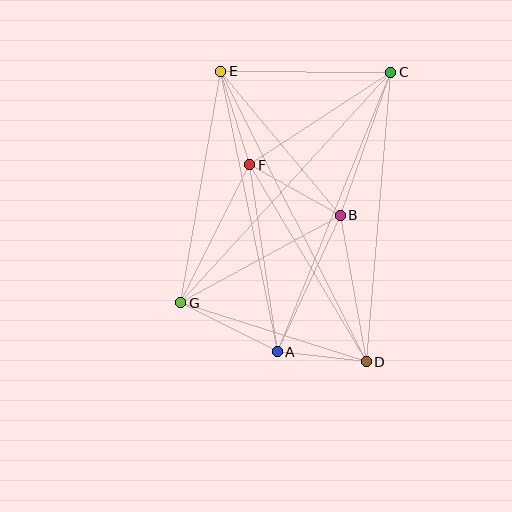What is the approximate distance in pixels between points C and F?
The distance between C and F is approximately 169 pixels.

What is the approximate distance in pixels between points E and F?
The distance between E and F is approximately 98 pixels.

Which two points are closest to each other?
Points A and D are closest to each other.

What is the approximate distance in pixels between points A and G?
The distance between A and G is approximately 108 pixels.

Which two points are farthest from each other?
Points D and E are farthest from each other.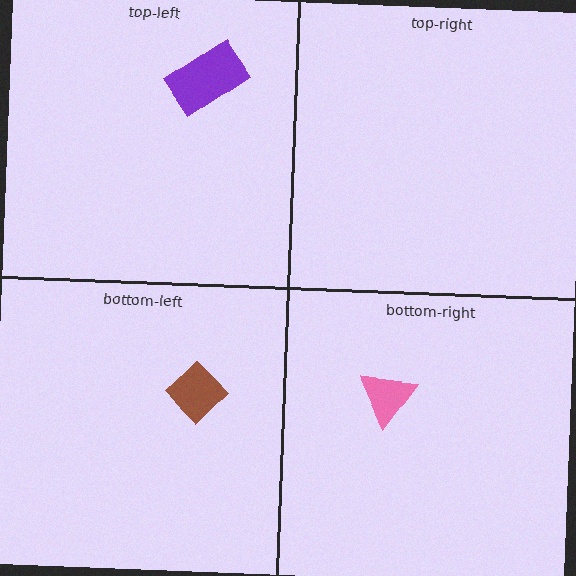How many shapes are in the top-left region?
1.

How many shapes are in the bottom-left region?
1.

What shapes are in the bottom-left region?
The brown diamond.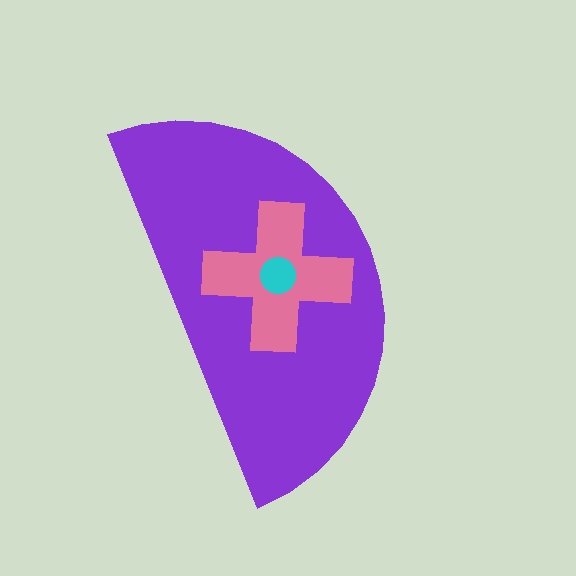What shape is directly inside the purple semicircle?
The pink cross.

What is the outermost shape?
The purple semicircle.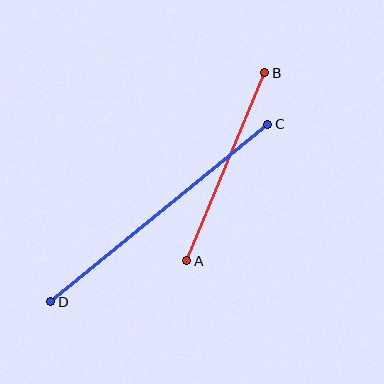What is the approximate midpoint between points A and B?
The midpoint is at approximately (226, 167) pixels.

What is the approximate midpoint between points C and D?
The midpoint is at approximately (159, 213) pixels.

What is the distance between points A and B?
The distance is approximately 203 pixels.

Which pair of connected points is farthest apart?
Points C and D are farthest apart.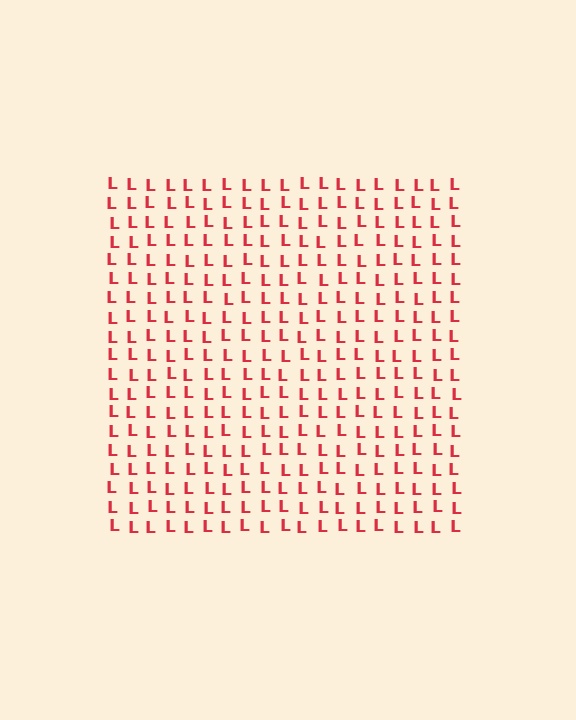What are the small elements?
The small elements are letter L's.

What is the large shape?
The large shape is a square.